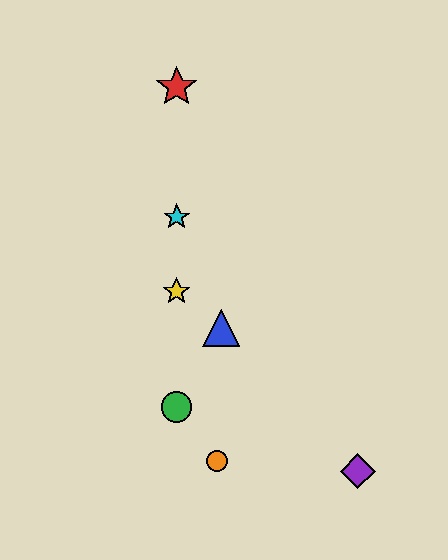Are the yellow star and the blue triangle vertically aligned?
No, the yellow star is at x≈177 and the blue triangle is at x≈221.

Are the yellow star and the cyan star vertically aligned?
Yes, both are at x≈177.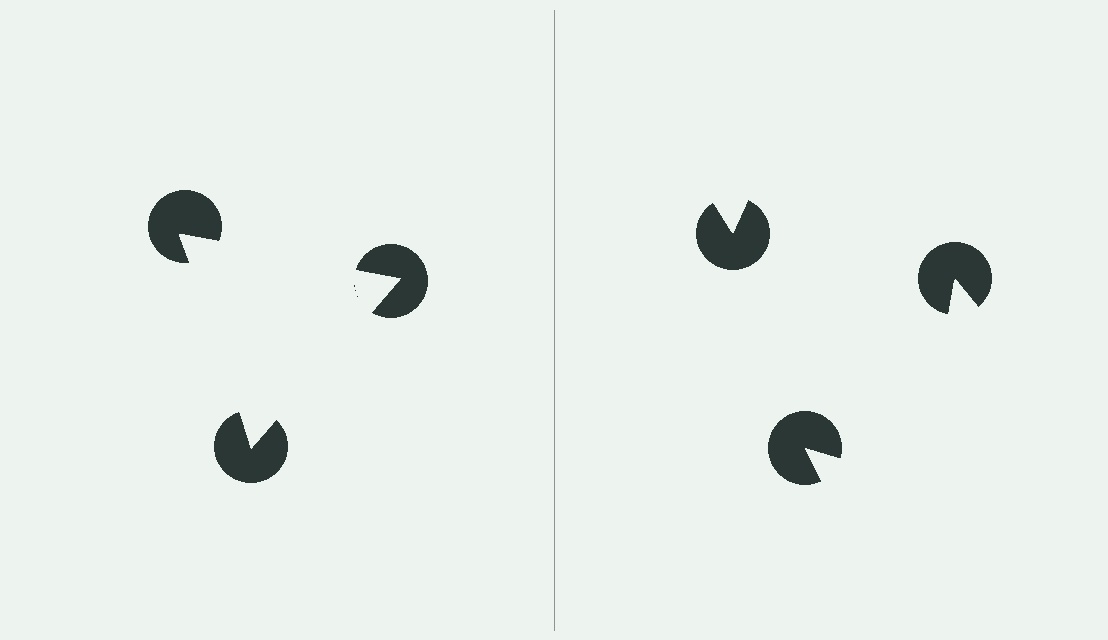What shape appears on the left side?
An illusory triangle.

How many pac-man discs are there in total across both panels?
6 — 3 on each side.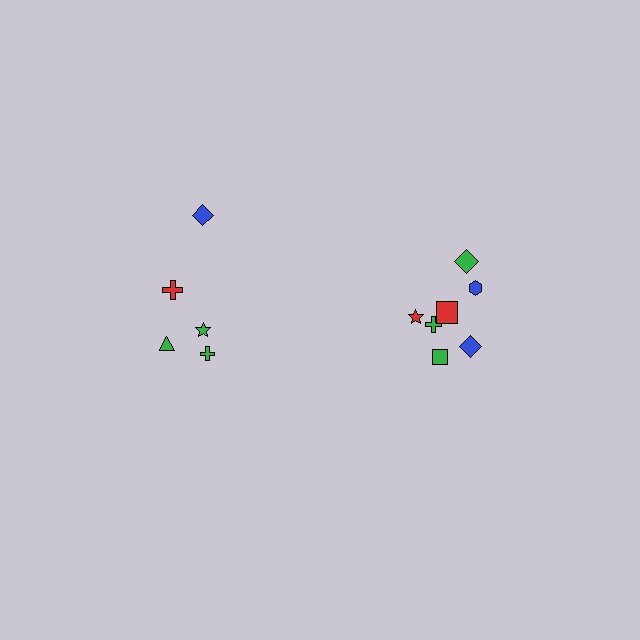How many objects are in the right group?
There are 7 objects.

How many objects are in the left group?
There are 5 objects.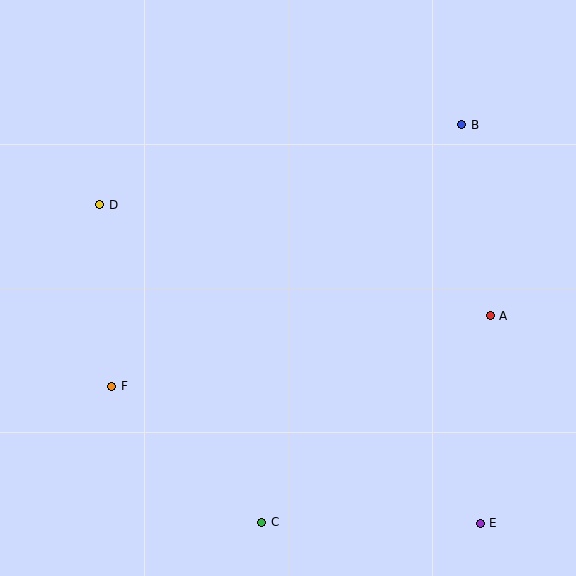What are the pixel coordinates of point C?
Point C is at (262, 522).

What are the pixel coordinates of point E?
Point E is at (480, 523).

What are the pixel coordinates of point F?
Point F is at (112, 386).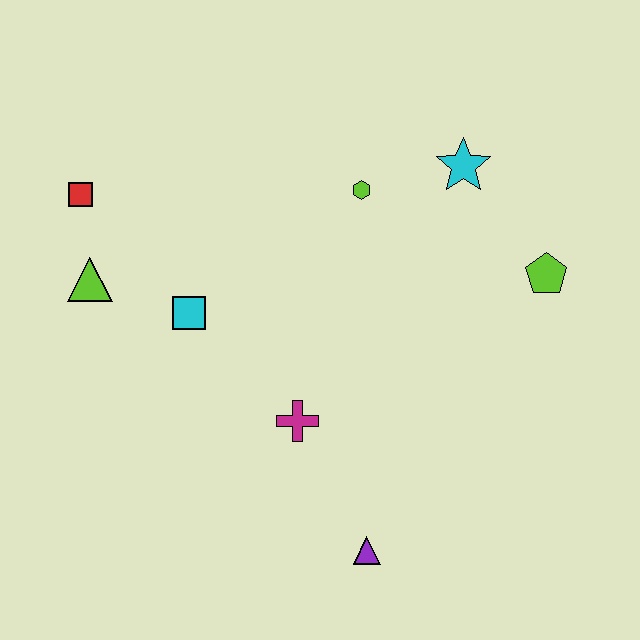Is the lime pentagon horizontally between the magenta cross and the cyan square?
No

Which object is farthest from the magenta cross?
The red square is farthest from the magenta cross.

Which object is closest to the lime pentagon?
The cyan star is closest to the lime pentagon.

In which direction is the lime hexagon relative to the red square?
The lime hexagon is to the right of the red square.